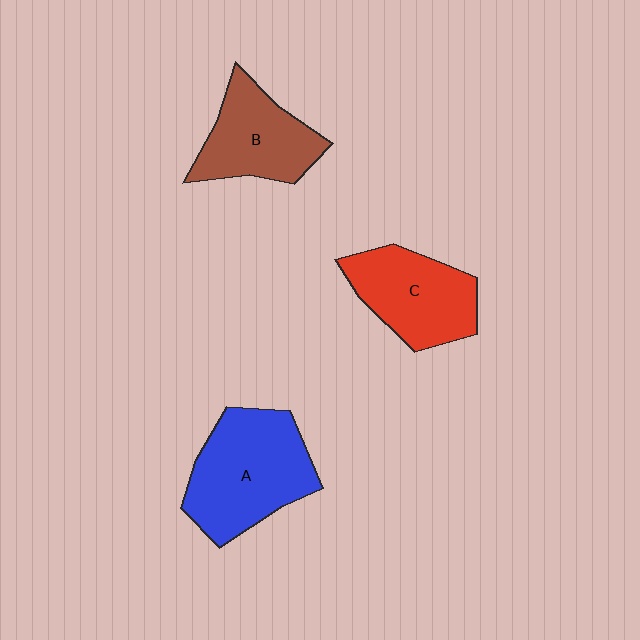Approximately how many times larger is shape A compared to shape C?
Approximately 1.3 times.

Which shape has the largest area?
Shape A (blue).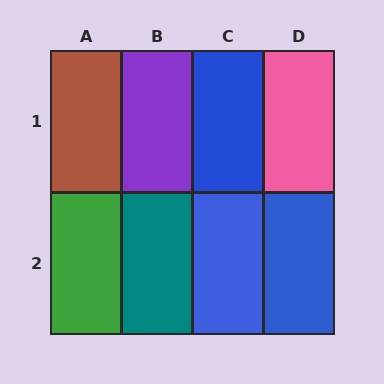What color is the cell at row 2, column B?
Teal.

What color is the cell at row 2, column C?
Blue.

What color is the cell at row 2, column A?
Green.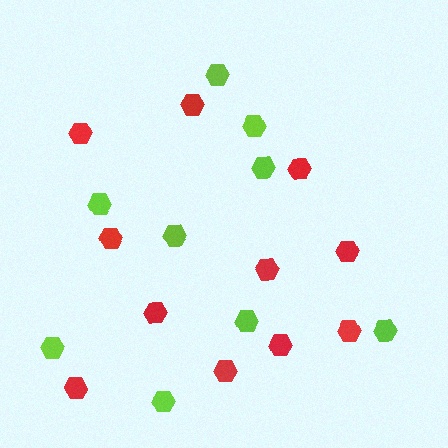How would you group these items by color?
There are 2 groups: one group of lime hexagons (9) and one group of red hexagons (11).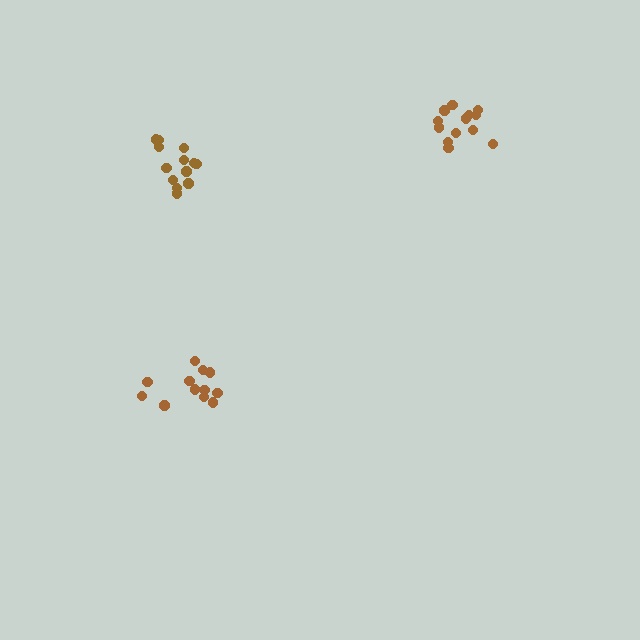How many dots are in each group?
Group 1: 14 dots, Group 2: 12 dots, Group 3: 13 dots (39 total).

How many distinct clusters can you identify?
There are 3 distinct clusters.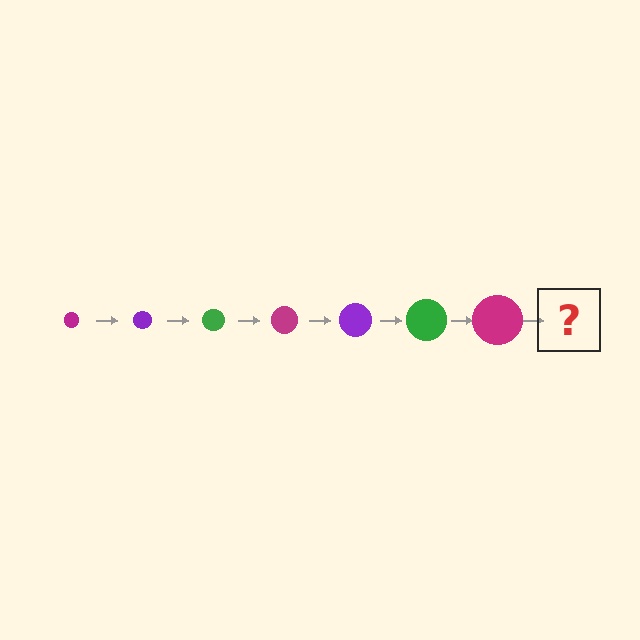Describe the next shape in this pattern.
It should be a purple circle, larger than the previous one.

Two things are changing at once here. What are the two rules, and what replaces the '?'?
The two rules are that the circle grows larger each step and the color cycles through magenta, purple, and green. The '?' should be a purple circle, larger than the previous one.